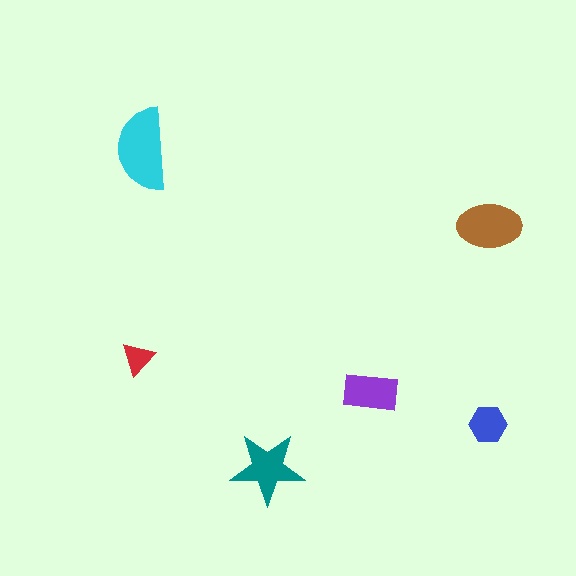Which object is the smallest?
The red triangle.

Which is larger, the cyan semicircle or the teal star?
The cyan semicircle.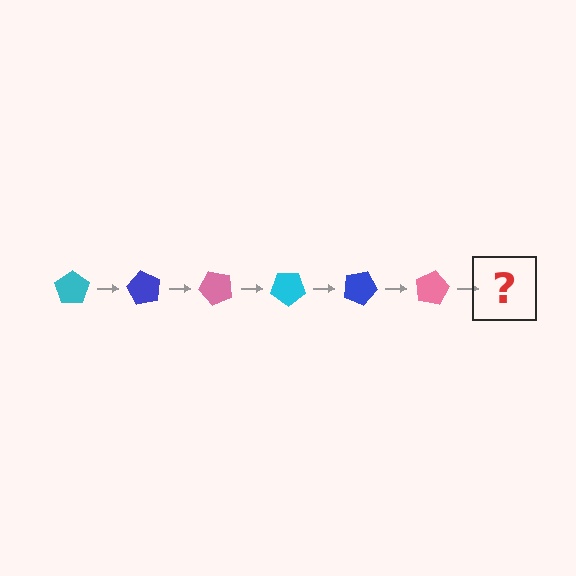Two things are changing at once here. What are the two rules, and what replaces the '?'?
The two rules are that it rotates 60 degrees each step and the color cycles through cyan, blue, and pink. The '?' should be a cyan pentagon, rotated 360 degrees from the start.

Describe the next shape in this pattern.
It should be a cyan pentagon, rotated 360 degrees from the start.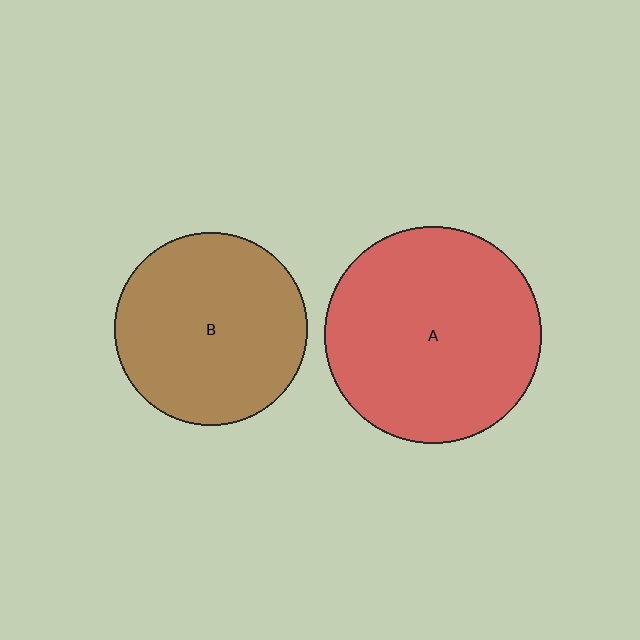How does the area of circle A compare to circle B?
Approximately 1.3 times.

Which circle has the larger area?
Circle A (red).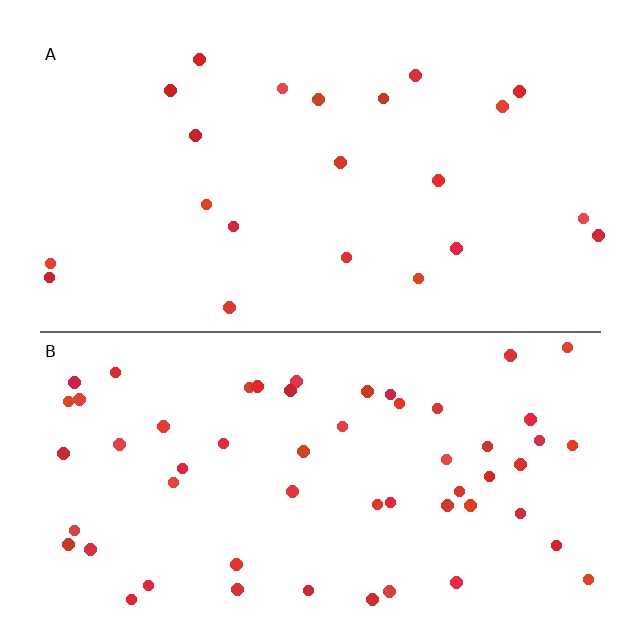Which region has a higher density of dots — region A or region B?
B (the bottom).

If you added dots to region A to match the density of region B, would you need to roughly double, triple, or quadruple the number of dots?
Approximately triple.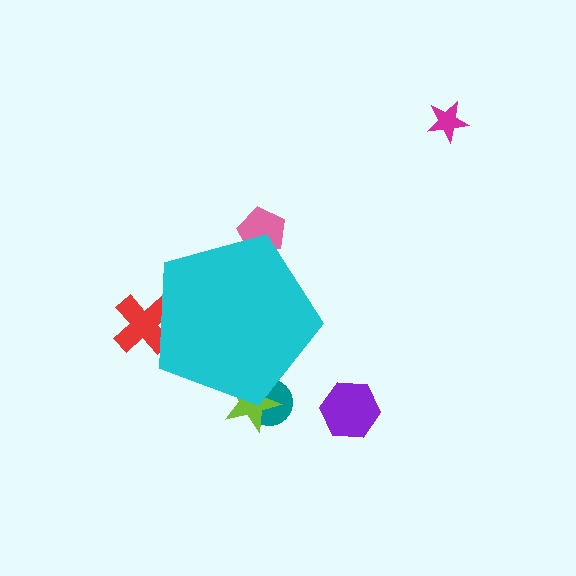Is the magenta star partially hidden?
No, the magenta star is fully visible.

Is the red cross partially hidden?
Yes, the red cross is partially hidden behind the cyan pentagon.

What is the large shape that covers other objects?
A cyan pentagon.